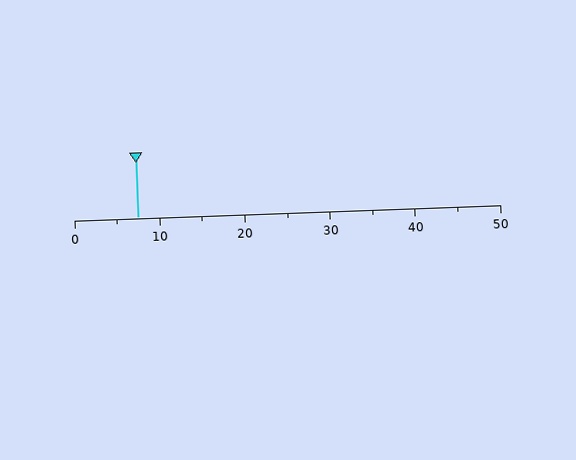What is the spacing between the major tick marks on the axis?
The major ticks are spaced 10 apart.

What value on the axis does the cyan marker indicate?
The marker indicates approximately 7.5.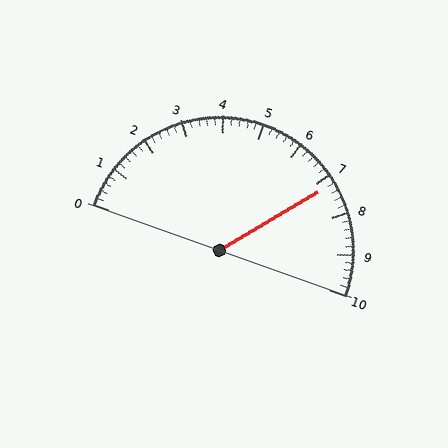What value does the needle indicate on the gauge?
The needle indicates approximately 7.2.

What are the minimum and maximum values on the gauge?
The gauge ranges from 0 to 10.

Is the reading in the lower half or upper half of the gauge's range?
The reading is in the upper half of the range (0 to 10).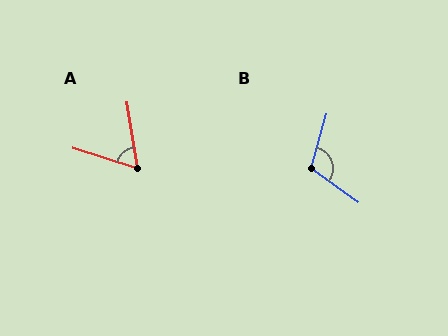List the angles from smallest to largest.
A (64°), B (110°).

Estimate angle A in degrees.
Approximately 64 degrees.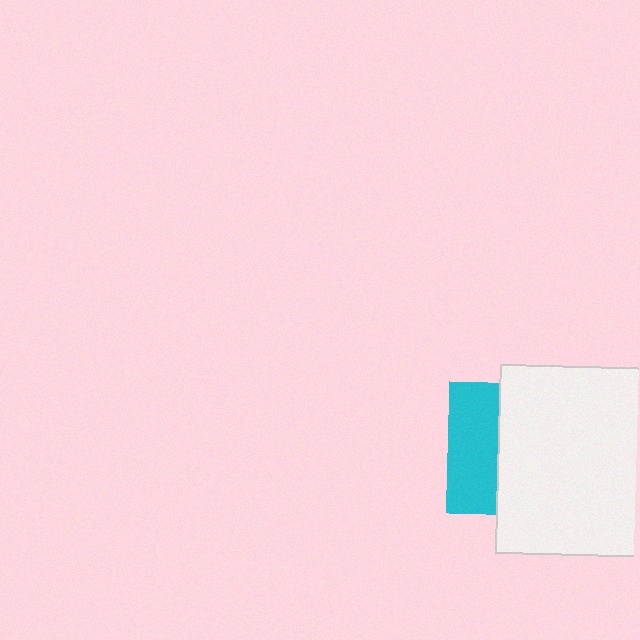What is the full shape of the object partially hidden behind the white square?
The partially hidden object is a cyan square.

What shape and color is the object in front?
The object in front is a white square.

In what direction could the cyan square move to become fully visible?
The cyan square could move left. That would shift it out from behind the white square entirely.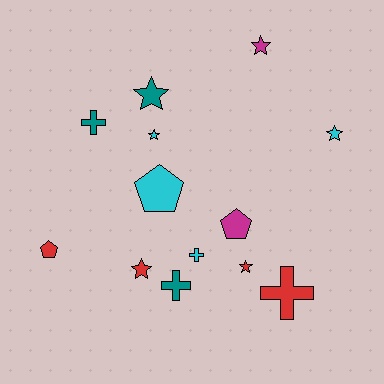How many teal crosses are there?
There are 2 teal crosses.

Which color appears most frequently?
Red, with 4 objects.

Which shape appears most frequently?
Star, with 6 objects.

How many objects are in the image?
There are 13 objects.